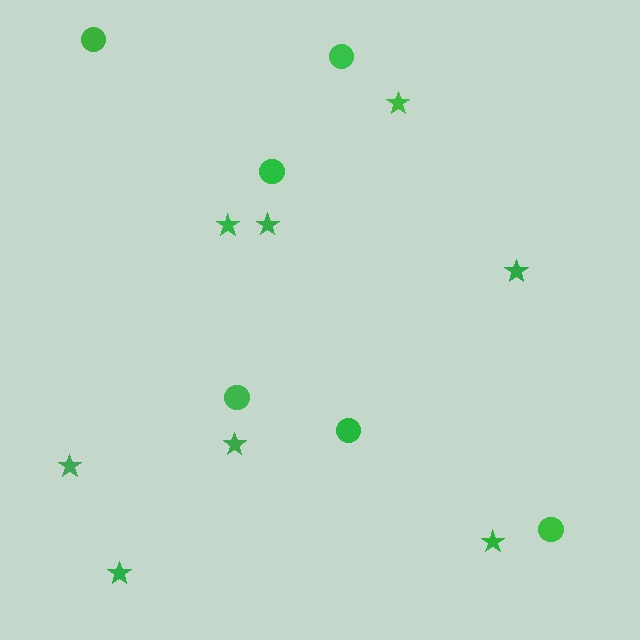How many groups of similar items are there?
There are 2 groups: one group of circles (6) and one group of stars (8).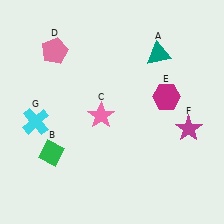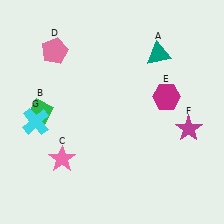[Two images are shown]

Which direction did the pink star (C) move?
The pink star (C) moved down.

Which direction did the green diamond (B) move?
The green diamond (B) moved up.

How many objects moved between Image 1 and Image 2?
2 objects moved between the two images.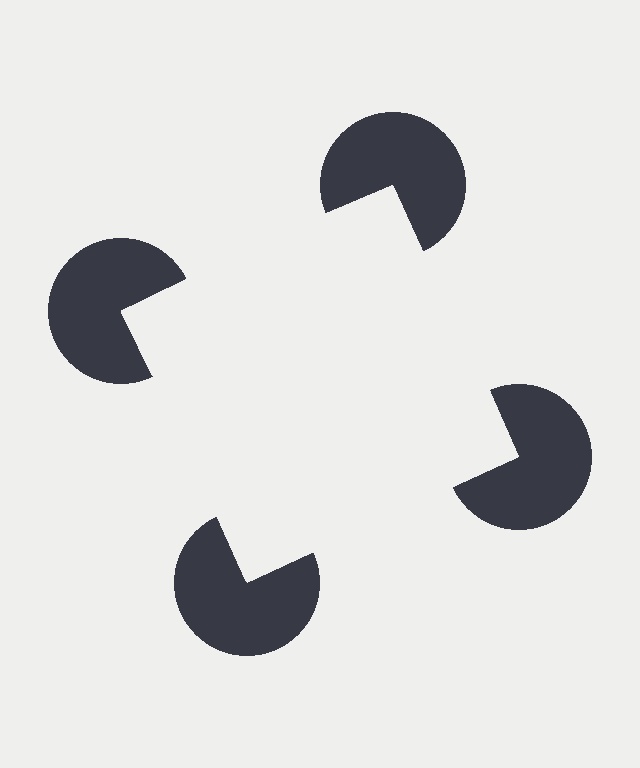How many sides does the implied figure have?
4 sides.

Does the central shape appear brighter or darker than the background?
It typically appears slightly brighter than the background, even though no actual brightness change is drawn.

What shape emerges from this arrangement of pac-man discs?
An illusory square — its edges are inferred from the aligned wedge cuts in the pac-man discs, not physically drawn.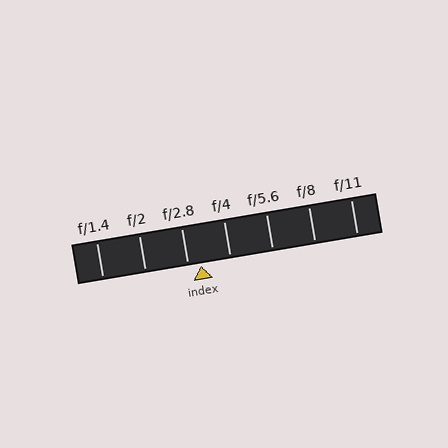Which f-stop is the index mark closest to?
The index mark is closest to f/2.8.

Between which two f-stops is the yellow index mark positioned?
The index mark is between f/2.8 and f/4.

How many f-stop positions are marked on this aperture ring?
There are 7 f-stop positions marked.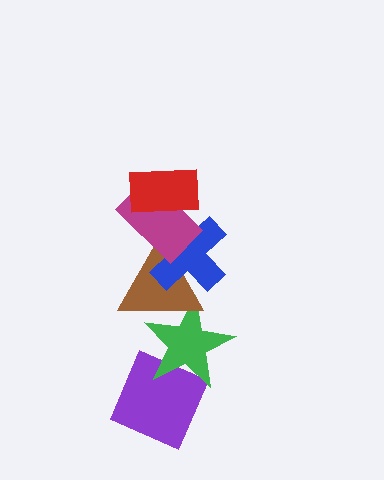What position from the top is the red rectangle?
The red rectangle is 1st from the top.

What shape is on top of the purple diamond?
The green star is on top of the purple diamond.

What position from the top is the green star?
The green star is 5th from the top.